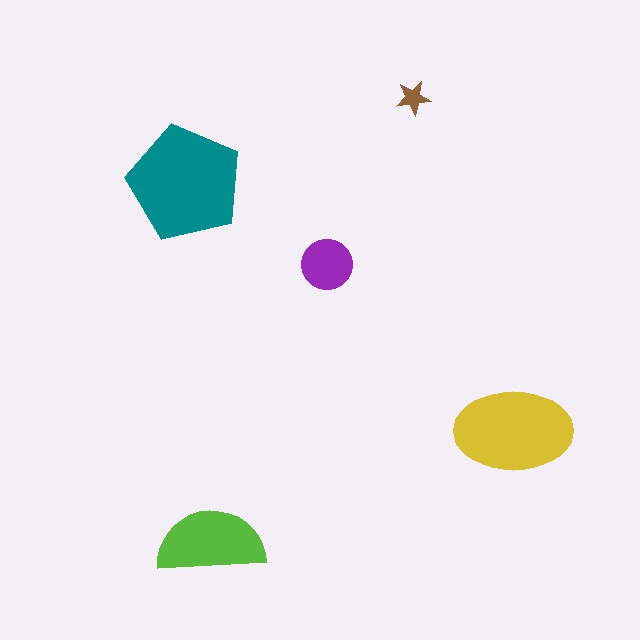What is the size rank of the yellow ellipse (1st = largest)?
2nd.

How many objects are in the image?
There are 5 objects in the image.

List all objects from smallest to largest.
The brown star, the purple circle, the lime semicircle, the yellow ellipse, the teal pentagon.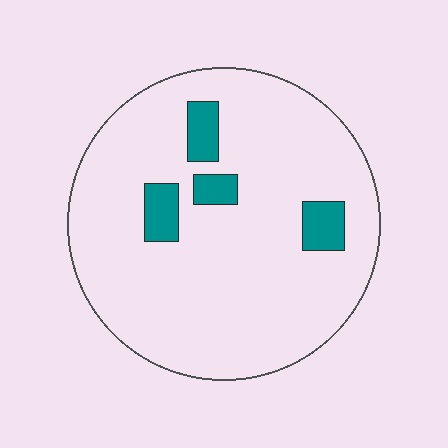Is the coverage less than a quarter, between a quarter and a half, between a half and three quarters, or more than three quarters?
Less than a quarter.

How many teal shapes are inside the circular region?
4.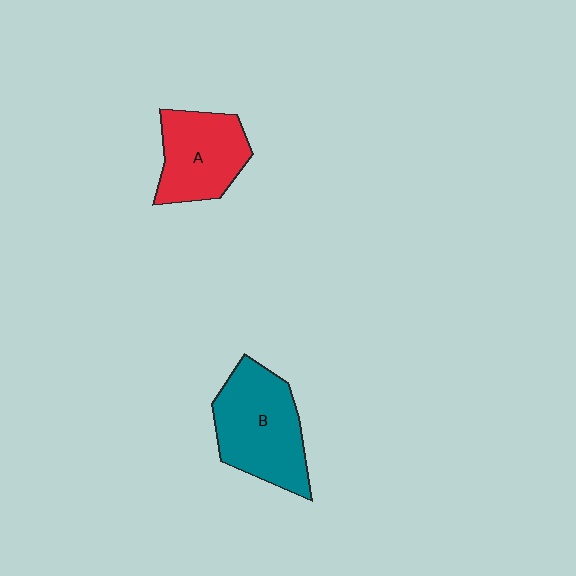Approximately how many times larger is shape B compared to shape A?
Approximately 1.3 times.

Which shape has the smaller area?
Shape A (red).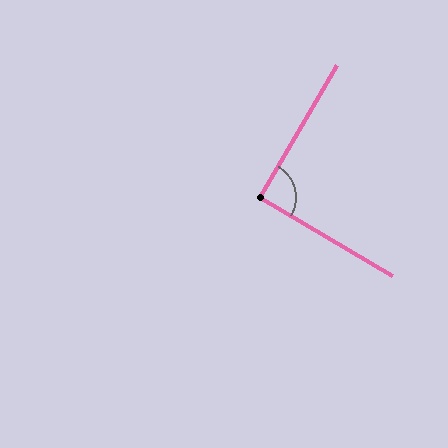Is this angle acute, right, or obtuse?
It is approximately a right angle.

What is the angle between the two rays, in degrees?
Approximately 90 degrees.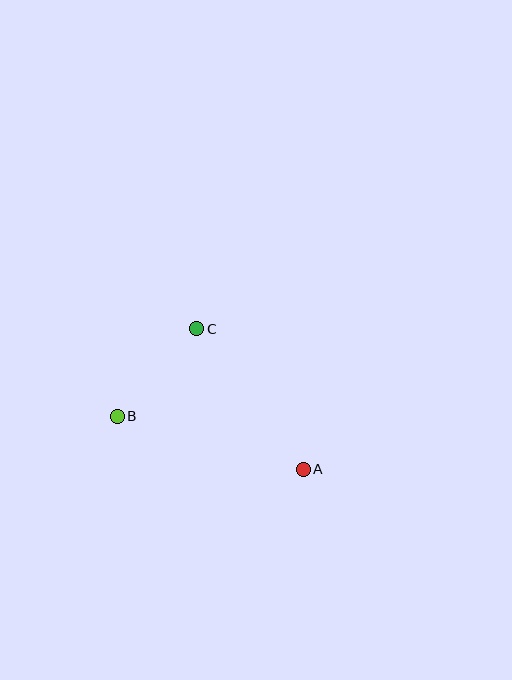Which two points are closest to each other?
Points B and C are closest to each other.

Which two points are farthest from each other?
Points A and B are farthest from each other.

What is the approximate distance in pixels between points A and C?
The distance between A and C is approximately 176 pixels.